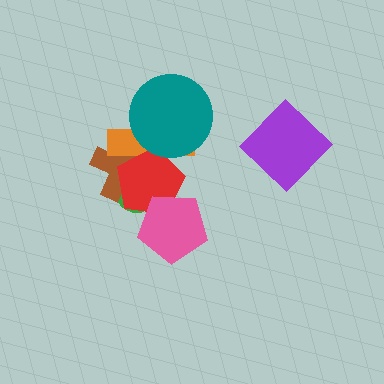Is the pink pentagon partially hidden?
No, no other shape covers it.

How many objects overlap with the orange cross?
4 objects overlap with the orange cross.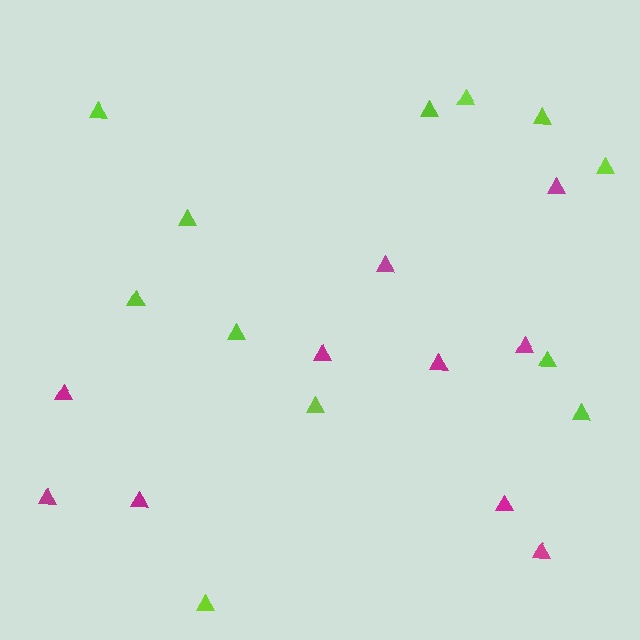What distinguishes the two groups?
There are 2 groups: one group of magenta triangles (10) and one group of lime triangles (12).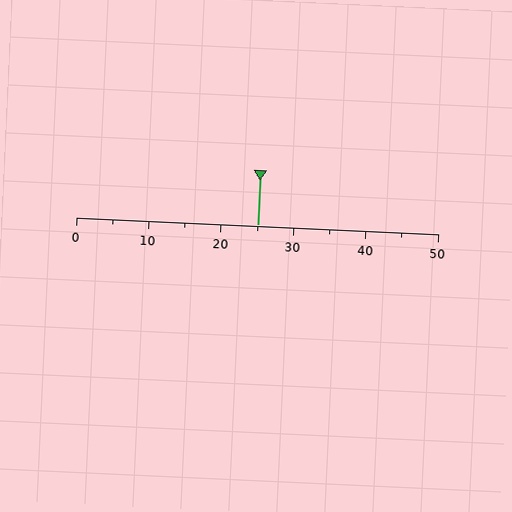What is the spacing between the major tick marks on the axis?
The major ticks are spaced 10 apart.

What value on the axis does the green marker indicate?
The marker indicates approximately 25.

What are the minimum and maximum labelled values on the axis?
The axis runs from 0 to 50.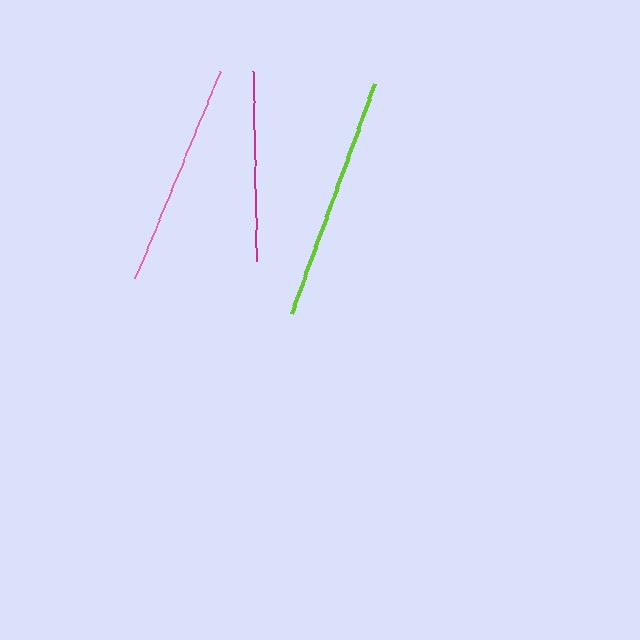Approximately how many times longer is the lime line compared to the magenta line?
The lime line is approximately 1.3 times the length of the magenta line.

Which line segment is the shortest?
The magenta line is the shortest at approximately 190 pixels.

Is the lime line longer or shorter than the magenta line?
The lime line is longer than the magenta line.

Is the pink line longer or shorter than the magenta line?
The pink line is longer than the magenta line.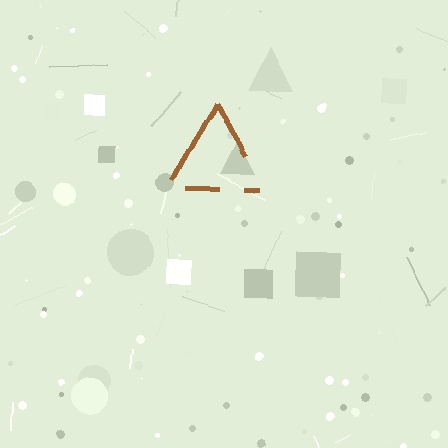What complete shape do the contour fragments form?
The contour fragments form a triangle.